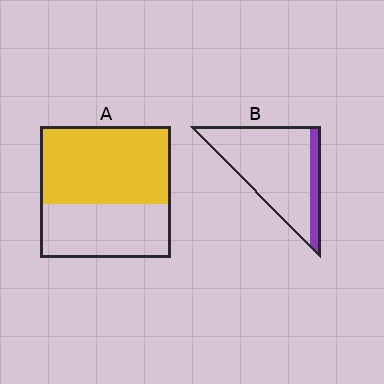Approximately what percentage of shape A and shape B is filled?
A is approximately 60% and B is approximately 15%.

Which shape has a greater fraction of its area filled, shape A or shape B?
Shape A.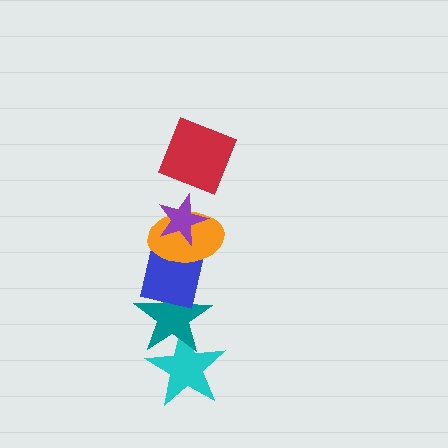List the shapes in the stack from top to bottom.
From top to bottom: the red square, the purple star, the orange ellipse, the blue square, the teal star, the cyan star.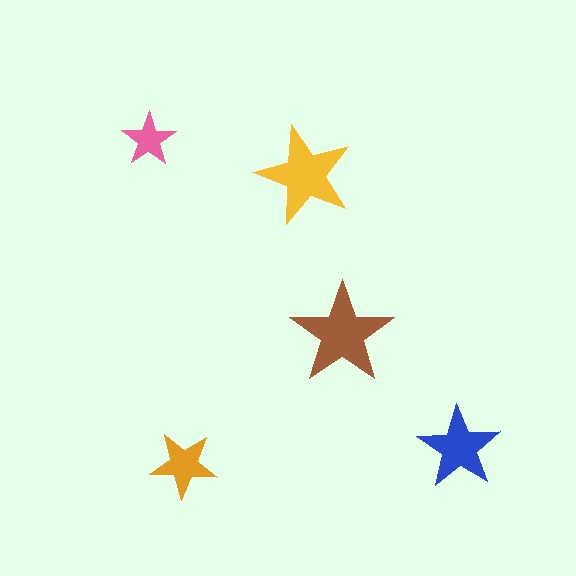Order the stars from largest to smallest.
the brown one, the yellow one, the blue one, the orange one, the pink one.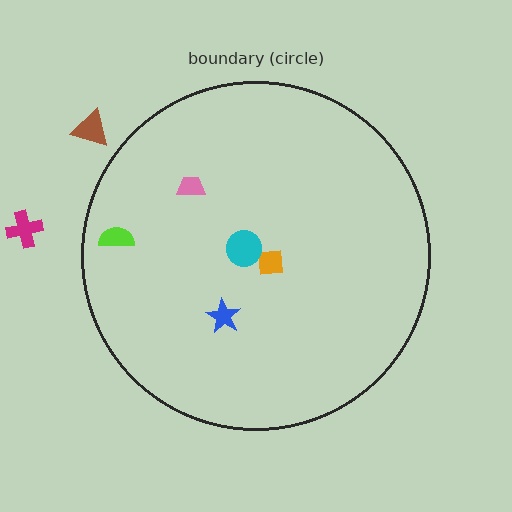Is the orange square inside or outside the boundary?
Inside.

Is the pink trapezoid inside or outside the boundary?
Inside.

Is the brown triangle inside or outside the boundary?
Outside.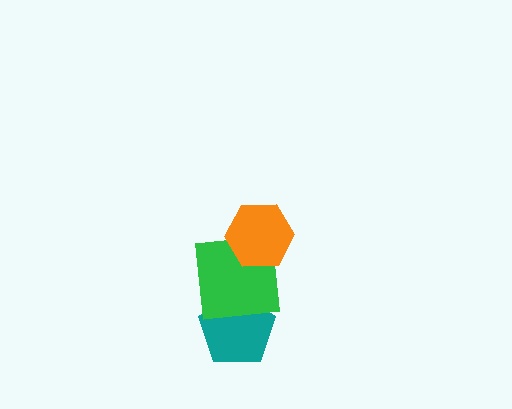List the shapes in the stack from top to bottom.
From top to bottom: the orange hexagon, the green square, the teal pentagon.